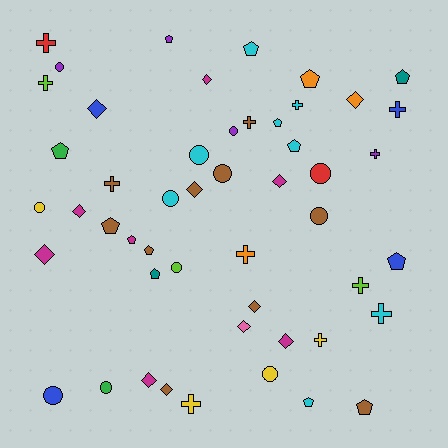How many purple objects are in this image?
There are 4 purple objects.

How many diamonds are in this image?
There are 12 diamonds.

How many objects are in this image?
There are 50 objects.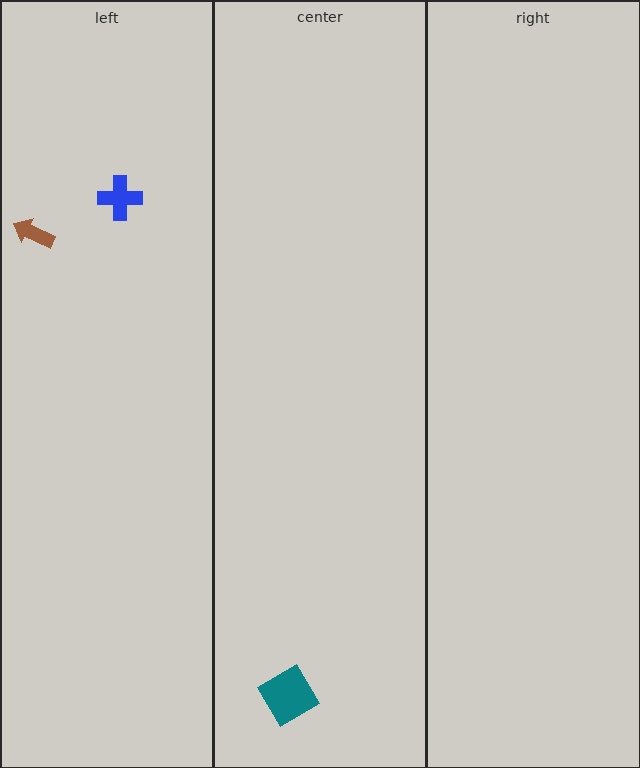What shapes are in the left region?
The brown arrow, the blue cross.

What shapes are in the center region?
The teal diamond.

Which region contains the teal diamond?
The center region.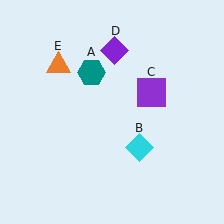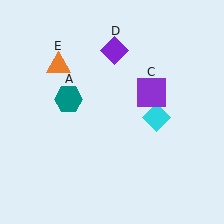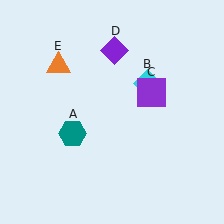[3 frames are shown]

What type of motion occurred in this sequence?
The teal hexagon (object A), cyan diamond (object B) rotated counterclockwise around the center of the scene.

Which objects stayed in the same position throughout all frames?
Purple square (object C) and purple diamond (object D) and orange triangle (object E) remained stationary.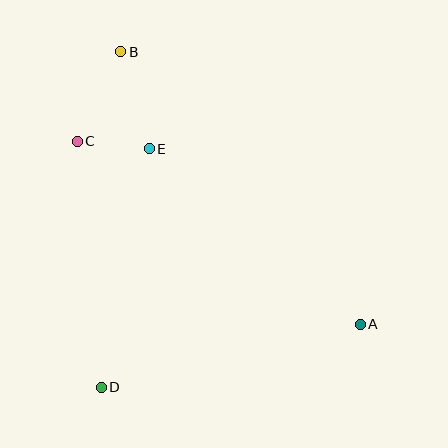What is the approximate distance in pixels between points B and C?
The distance between B and C is approximately 100 pixels.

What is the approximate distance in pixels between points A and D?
The distance between A and D is approximately 267 pixels.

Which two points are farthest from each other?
Points A and B are farthest from each other.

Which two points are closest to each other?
Points C and E are closest to each other.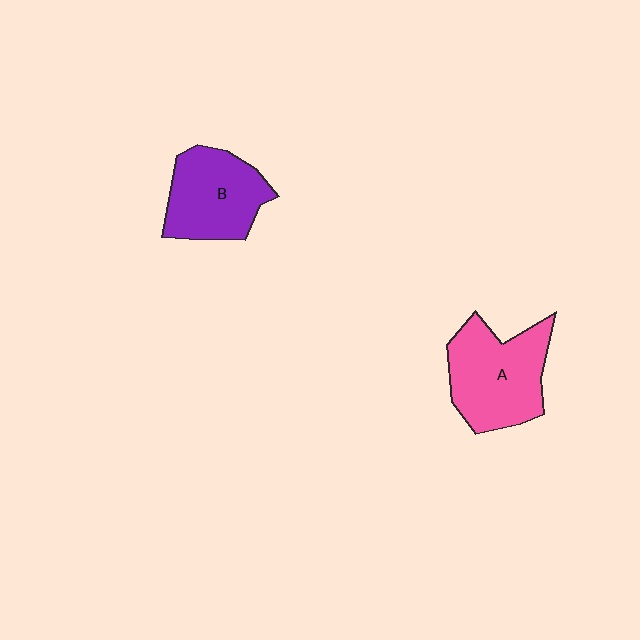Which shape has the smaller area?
Shape B (purple).